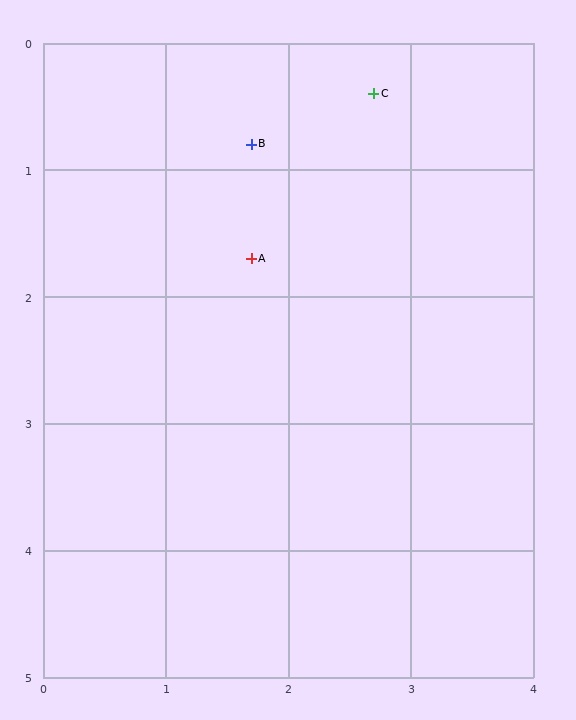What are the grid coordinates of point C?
Point C is at approximately (2.7, 0.4).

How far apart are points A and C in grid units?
Points A and C are about 1.6 grid units apart.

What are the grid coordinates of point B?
Point B is at approximately (1.7, 0.8).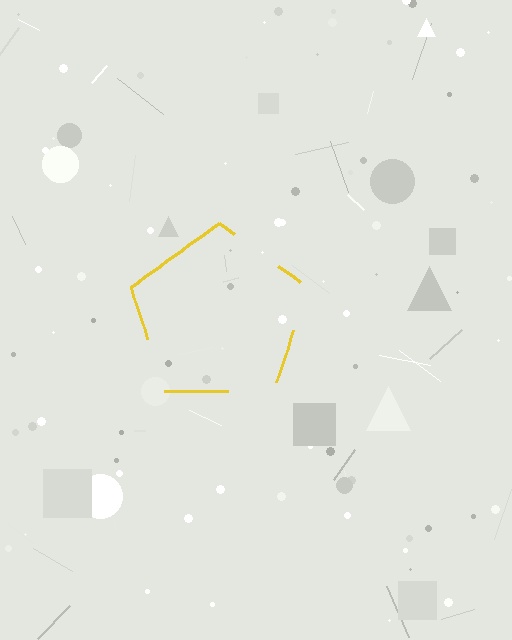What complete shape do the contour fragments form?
The contour fragments form a pentagon.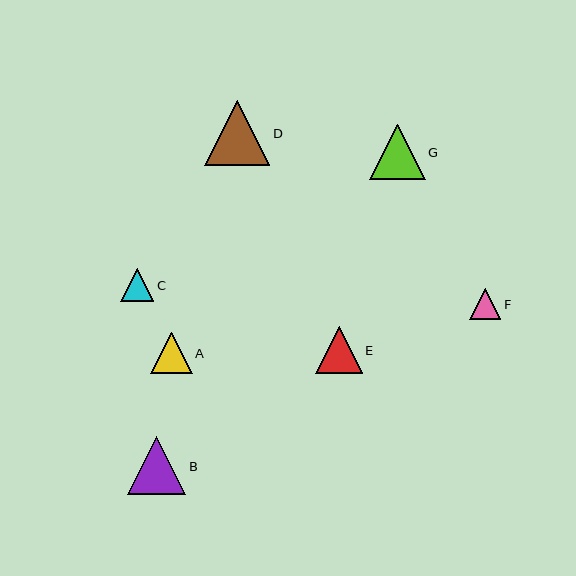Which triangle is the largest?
Triangle D is the largest with a size of approximately 65 pixels.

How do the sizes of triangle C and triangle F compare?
Triangle C and triangle F are approximately the same size.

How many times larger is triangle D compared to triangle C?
Triangle D is approximately 1.9 times the size of triangle C.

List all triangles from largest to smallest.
From largest to smallest: D, B, G, E, A, C, F.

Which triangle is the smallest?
Triangle F is the smallest with a size of approximately 32 pixels.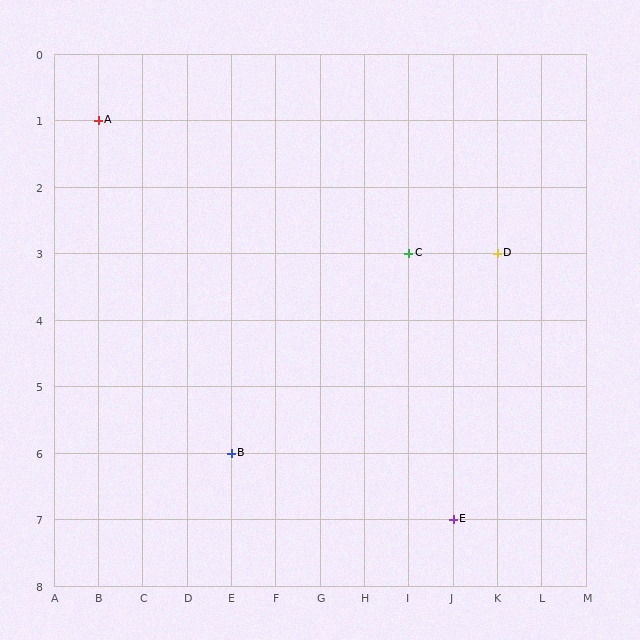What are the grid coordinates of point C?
Point C is at grid coordinates (I, 3).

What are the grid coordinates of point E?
Point E is at grid coordinates (J, 7).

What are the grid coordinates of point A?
Point A is at grid coordinates (B, 1).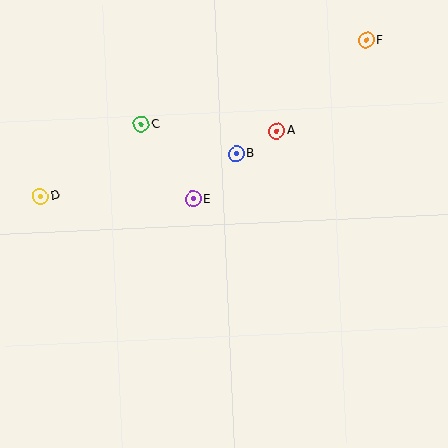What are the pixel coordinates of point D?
Point D is at (40, 196).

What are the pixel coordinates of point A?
Point A is at (277, 131).